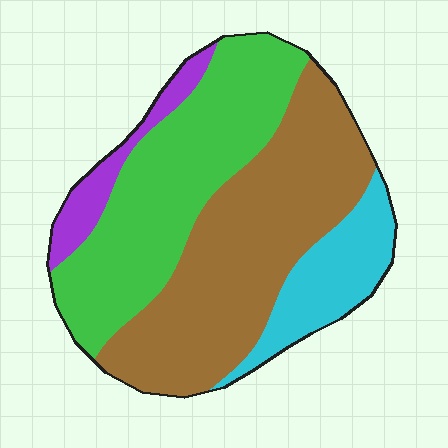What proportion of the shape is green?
Green covers around 35% of the shape.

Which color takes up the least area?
Purple, at roughly 5%.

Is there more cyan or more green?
Green.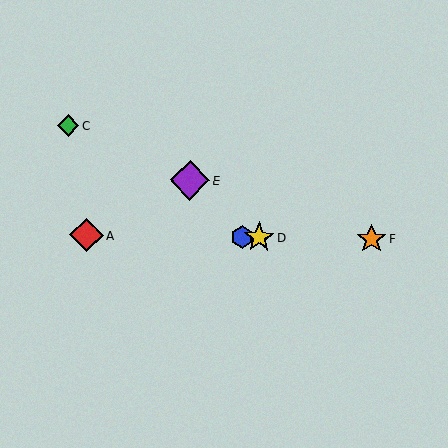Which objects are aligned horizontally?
Objects A, B, D, F are aligned horizontally.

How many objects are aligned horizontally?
4 objects (A, B, D, F) are aligned horizontally.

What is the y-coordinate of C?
Object C is at y≈126.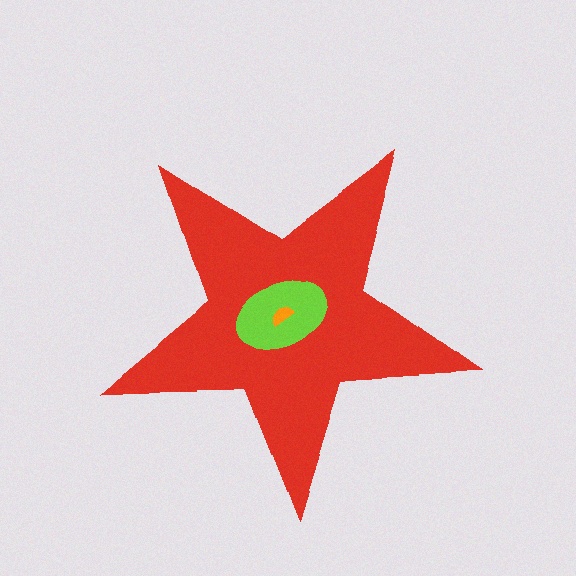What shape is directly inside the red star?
The lime ellipse.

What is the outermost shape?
The red star.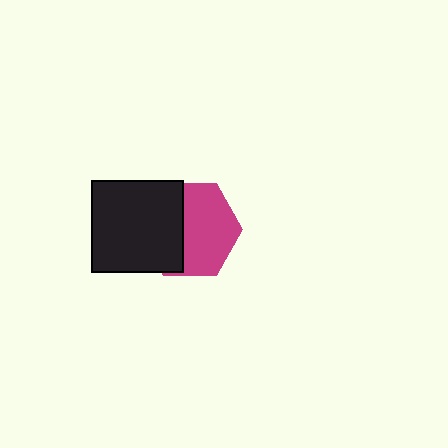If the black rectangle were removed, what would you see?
You would see the complete magenta hexagon.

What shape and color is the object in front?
The object in front is a black rectangle.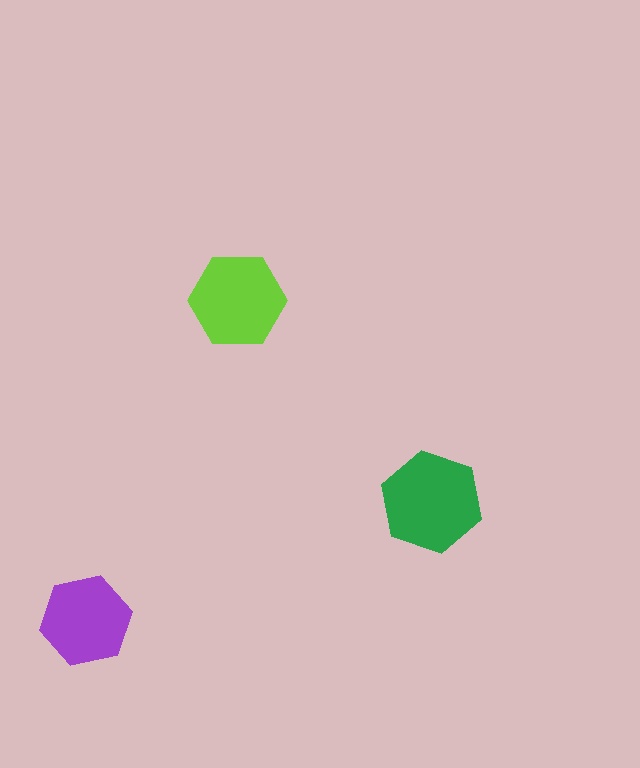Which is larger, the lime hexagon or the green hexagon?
The green one.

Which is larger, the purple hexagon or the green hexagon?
The green one.